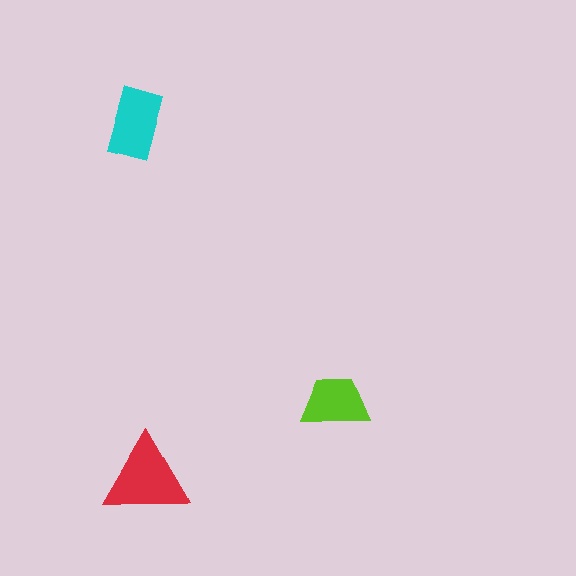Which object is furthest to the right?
The lime trapezoid is rightmost.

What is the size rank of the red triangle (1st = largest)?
1st.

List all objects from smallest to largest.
The lime trapezoid, the cyan rectangle, the red triangle.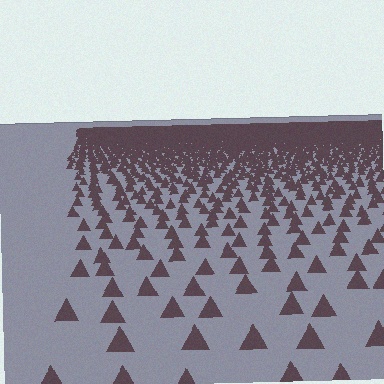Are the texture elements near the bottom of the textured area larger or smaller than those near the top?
Larger. Near the bottom, elements are closer to the viewer and appear at a bigger on-screen size.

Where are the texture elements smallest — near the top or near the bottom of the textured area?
Near the top.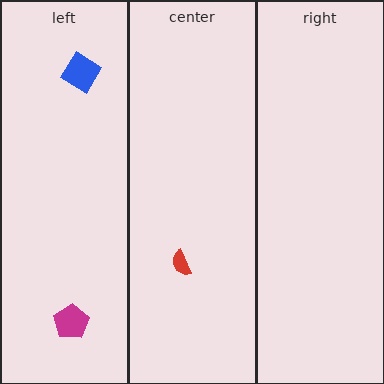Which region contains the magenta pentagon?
The left region.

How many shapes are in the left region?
2.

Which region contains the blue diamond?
The left region.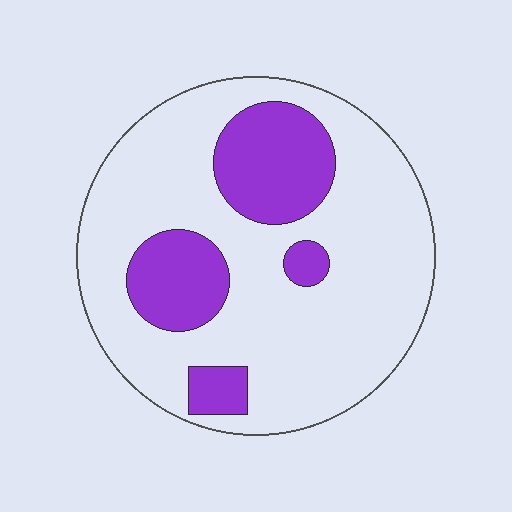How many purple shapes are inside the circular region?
4.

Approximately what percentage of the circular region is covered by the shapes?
Approximately 25%.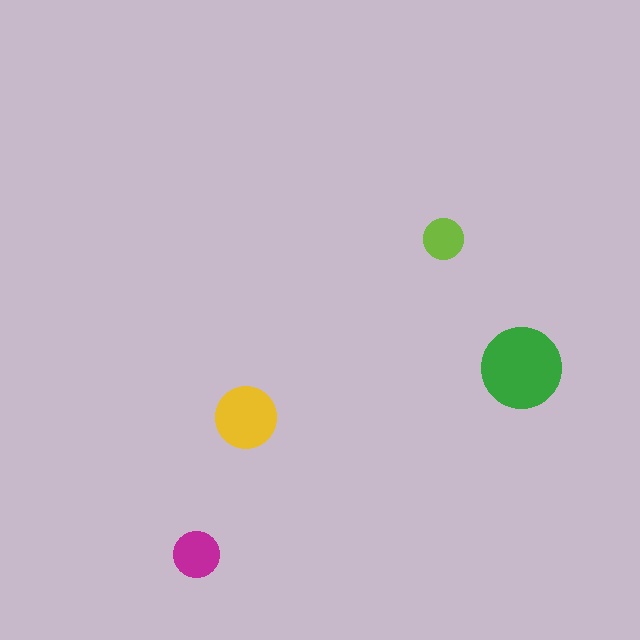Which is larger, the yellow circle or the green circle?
The green one.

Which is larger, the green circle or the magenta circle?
The green one.